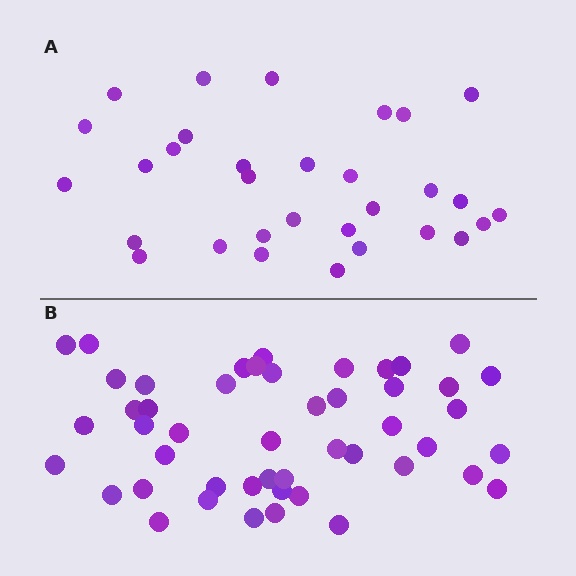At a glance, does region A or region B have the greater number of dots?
Region B (the bottom region) has more dots.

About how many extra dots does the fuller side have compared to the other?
Region B has approximately 15 more dots than region A.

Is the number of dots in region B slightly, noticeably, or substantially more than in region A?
Region B has substantially more. The ratio is roughly 1.5 to 1.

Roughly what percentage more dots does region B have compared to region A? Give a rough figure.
About 55% more.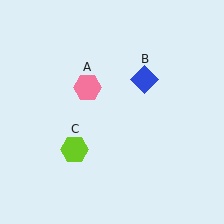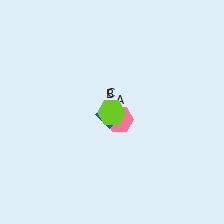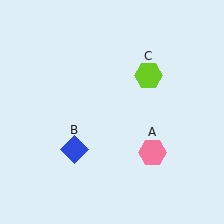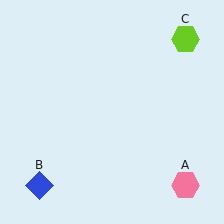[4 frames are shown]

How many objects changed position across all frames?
3 objects changed position: pink hexagon (object A), blue diamond (object B), lime hexagon (object C).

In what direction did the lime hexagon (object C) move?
The lime hexagon (object C) moved up and to the right.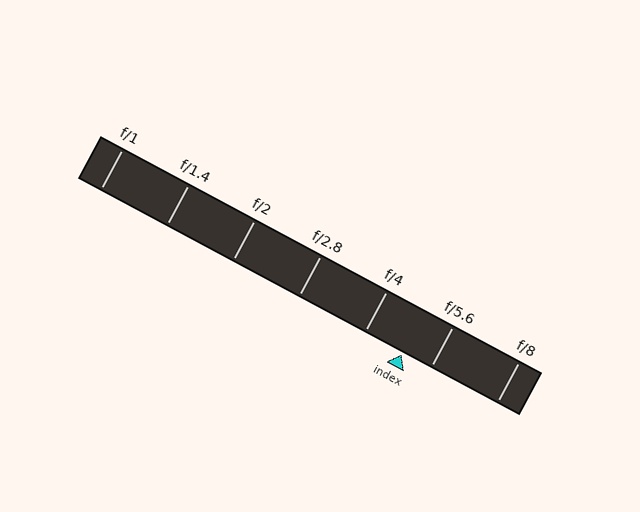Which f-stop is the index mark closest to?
The index mark is closest to f/5.6.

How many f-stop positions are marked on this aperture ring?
There are 7 f-stop positions marked.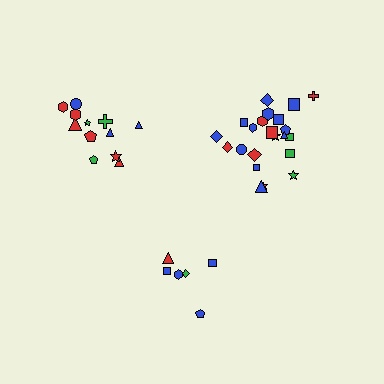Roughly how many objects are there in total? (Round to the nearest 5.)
Roughly 40 objects in total.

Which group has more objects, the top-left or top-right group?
The top-right group.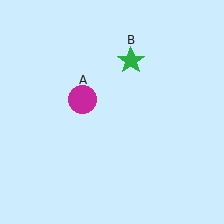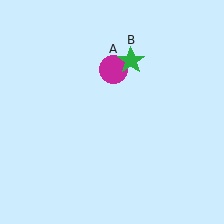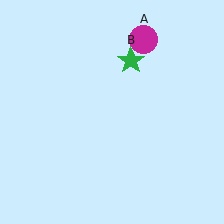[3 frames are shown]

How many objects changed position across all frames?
1 object changed position: magenta circle (object A).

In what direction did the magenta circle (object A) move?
The magenta circle (object A) moved up and to the right.